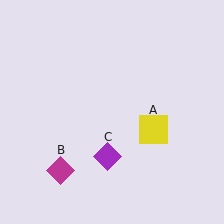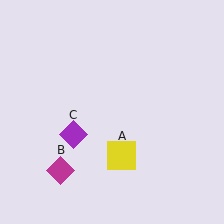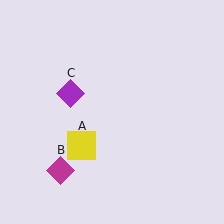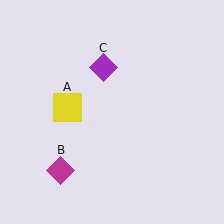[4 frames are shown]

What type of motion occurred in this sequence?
The yellow square (object A), purple diamond (object C) rotated clockwise around the center of the scene.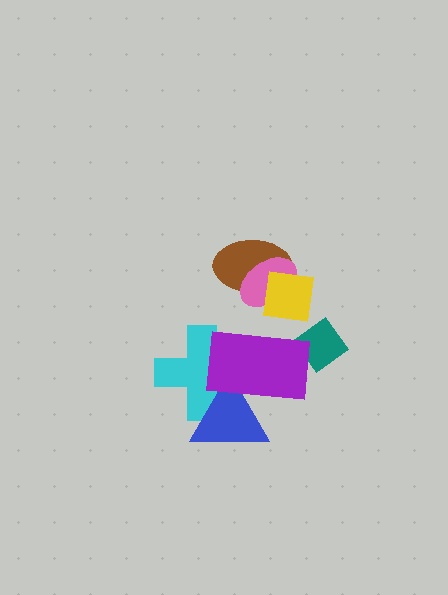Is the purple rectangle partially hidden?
No, no other shape covers it.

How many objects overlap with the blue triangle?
2 objects overlap with the blue triangle.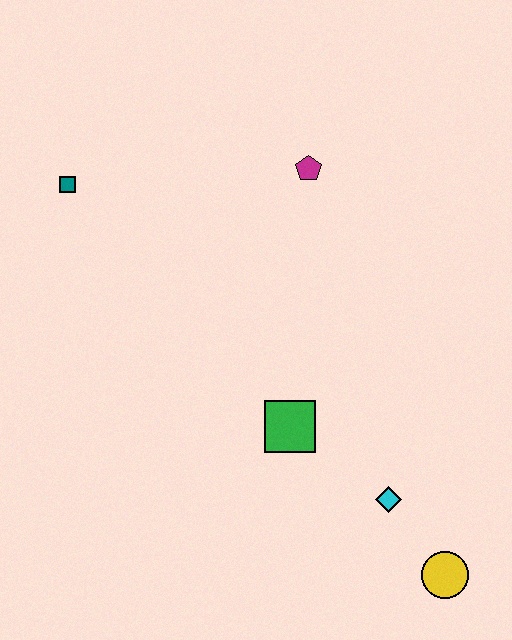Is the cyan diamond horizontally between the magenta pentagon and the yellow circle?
Yes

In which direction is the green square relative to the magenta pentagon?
The green square is below the magenta pentagon.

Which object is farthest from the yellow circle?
The teal square is farthest from the yellow circle.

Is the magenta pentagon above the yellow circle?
Yes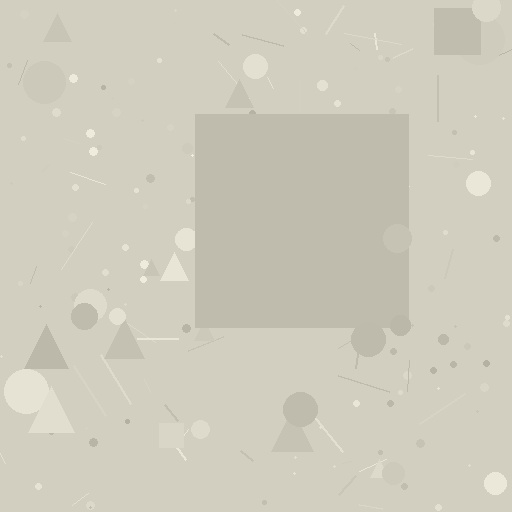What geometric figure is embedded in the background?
A square is embedded in the background.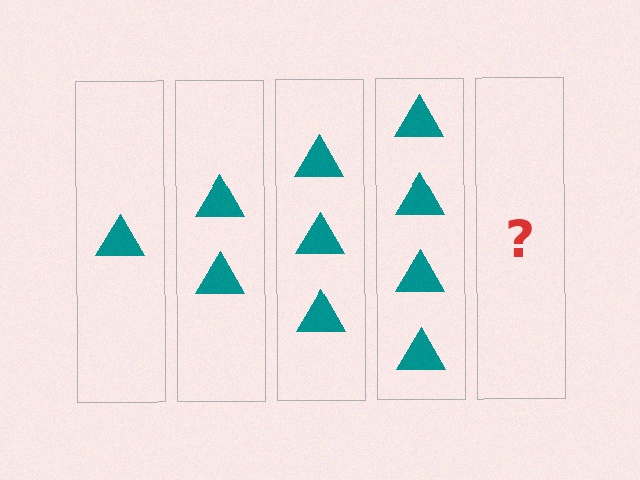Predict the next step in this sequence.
The next step is 5 triangles.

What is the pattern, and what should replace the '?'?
The pattern is that each step adds one more triangle. The '?' should be 5 triangles.